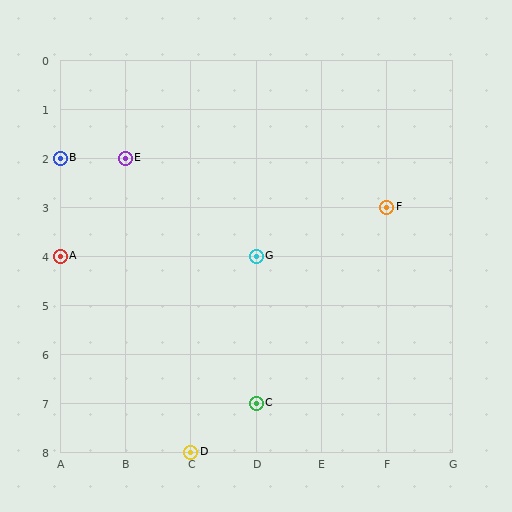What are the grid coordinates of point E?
Point E is at grid coordinates (B, 2).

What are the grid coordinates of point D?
Point D is at grid coordinates (C, 8).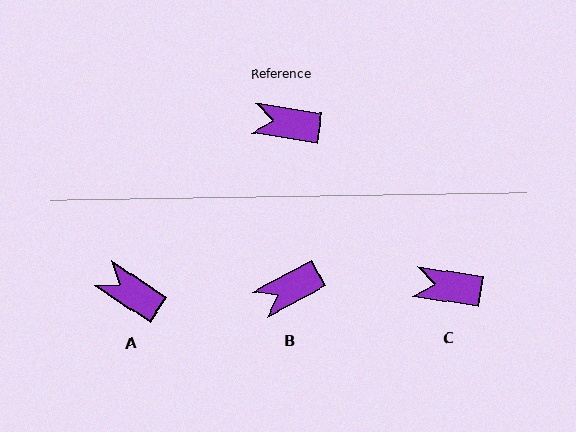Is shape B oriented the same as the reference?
No, it is off by about 37 degrees.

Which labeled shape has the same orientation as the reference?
C.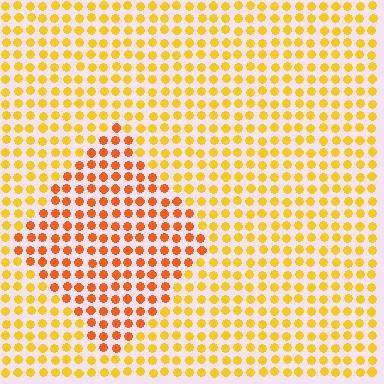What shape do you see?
I see a diamond.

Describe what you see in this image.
The image is filled with small yellow elements in a uniform arrangement. A diamond-shaped region is visible where the elements are tinted to a slightly different hue, forming a subtle color boundary.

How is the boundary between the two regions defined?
The boundary is defined purely by a slight shift in hue (about 30 degrees). Spacing, size, and orientation are identical on both sides.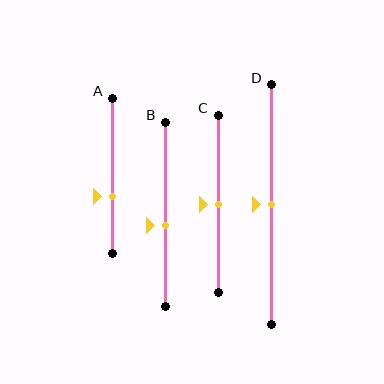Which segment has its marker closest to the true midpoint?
Segment C has its marker closest to the true midpoint.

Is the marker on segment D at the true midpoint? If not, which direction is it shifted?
Yes, the marker on segment D is at the true midpoint.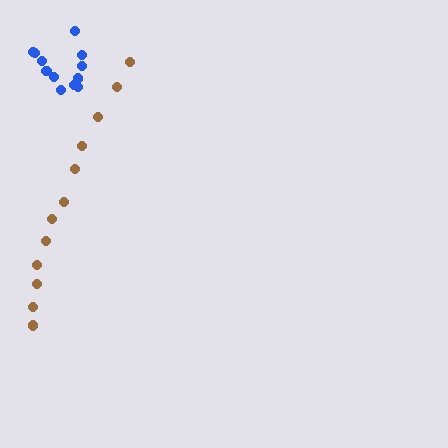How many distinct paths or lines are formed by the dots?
There are 2 distinct paths.